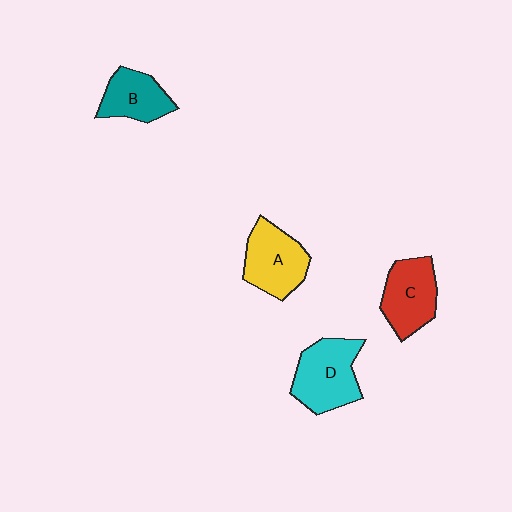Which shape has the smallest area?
Shape B (teal).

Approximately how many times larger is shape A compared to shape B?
Approximately 1.3 times.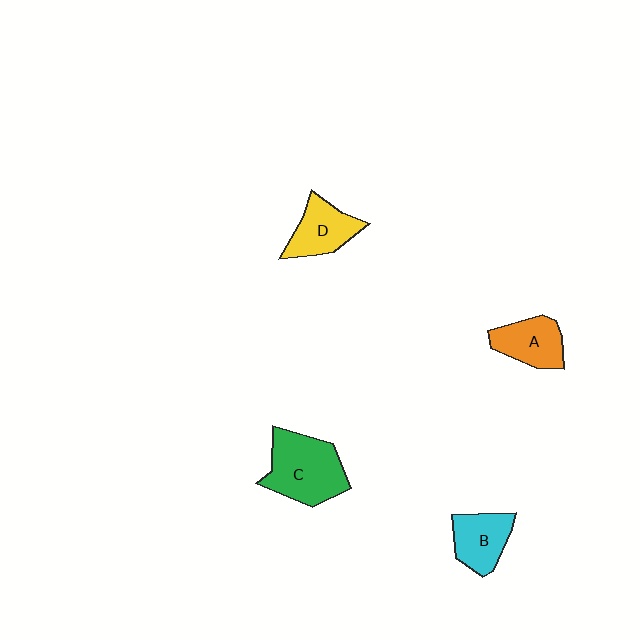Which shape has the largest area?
Shape C (green).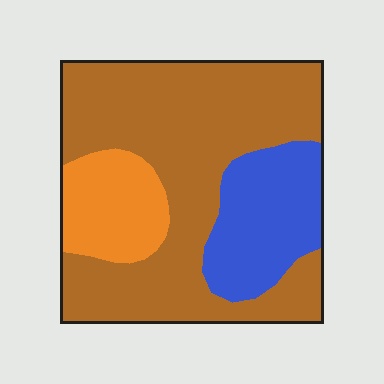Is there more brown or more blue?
Brown.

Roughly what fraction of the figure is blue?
Blue covers around 20% of the figure.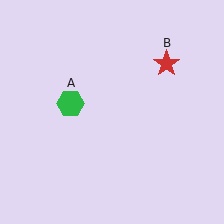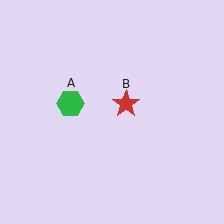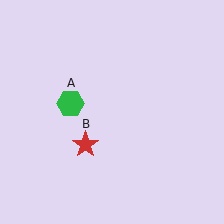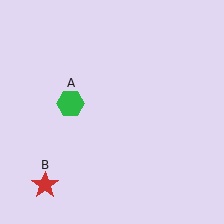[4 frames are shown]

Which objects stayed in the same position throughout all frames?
Green hexagon (object A) remained stationary.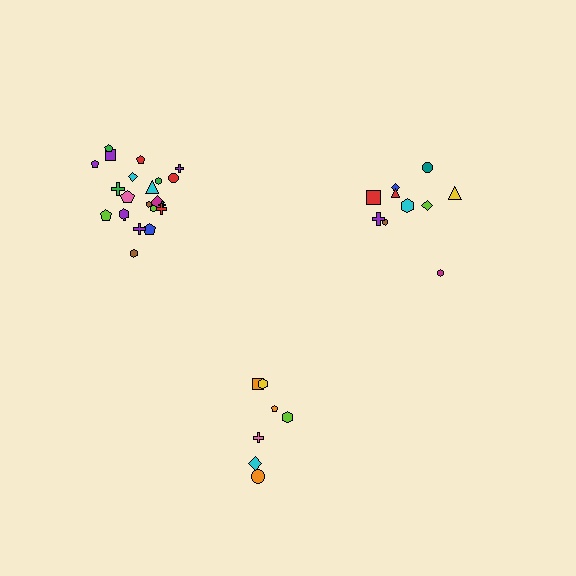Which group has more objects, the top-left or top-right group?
The top-left group.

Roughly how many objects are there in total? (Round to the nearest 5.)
Roughly 40 objects in total.